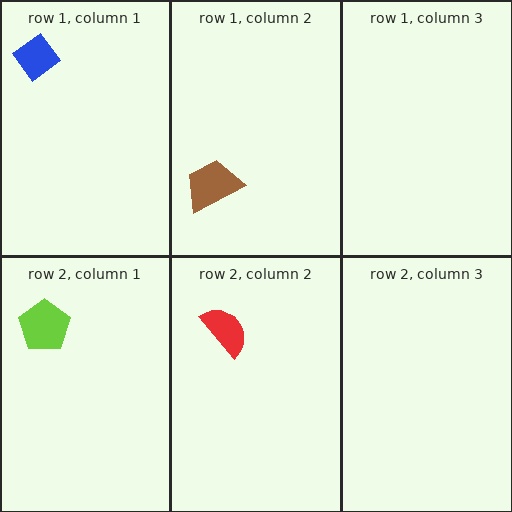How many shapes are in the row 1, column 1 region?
1.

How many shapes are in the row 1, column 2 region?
1.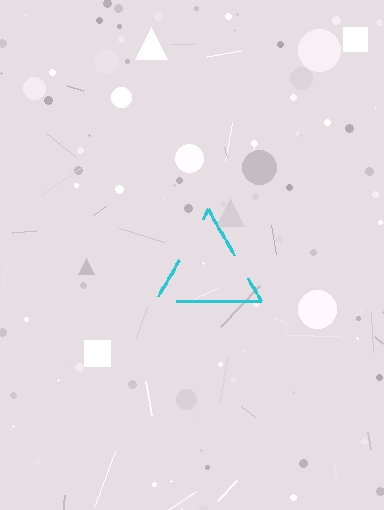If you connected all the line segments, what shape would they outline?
They would outline a triangle.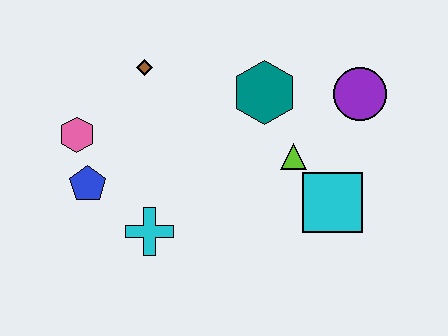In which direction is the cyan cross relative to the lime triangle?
The cyan cross is to the left of the lime triangle.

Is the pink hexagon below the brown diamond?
Yes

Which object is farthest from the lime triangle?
The pink hexagon is farthest from the lime triangle.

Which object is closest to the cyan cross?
The blue pentagon is closest to the cyan cross.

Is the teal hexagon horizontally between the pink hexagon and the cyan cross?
No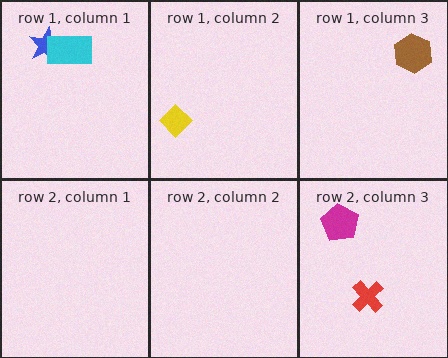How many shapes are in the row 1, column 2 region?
1.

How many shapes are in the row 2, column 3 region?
2.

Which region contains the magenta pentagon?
The row 2, column 3 region.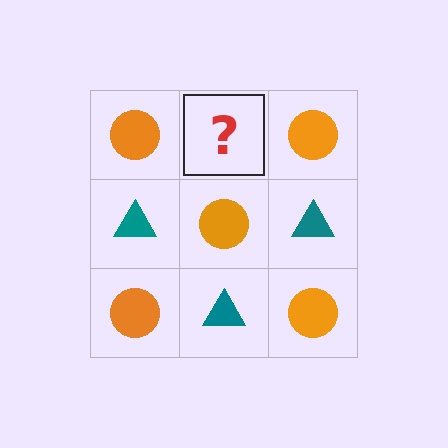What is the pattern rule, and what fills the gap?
The rule is that it alternates orange circle and teal triangle in a checkerboard pattern. The gap should be filled with a teal triangle.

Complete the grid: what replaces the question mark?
The question mark should be replaced with a teal triangle.